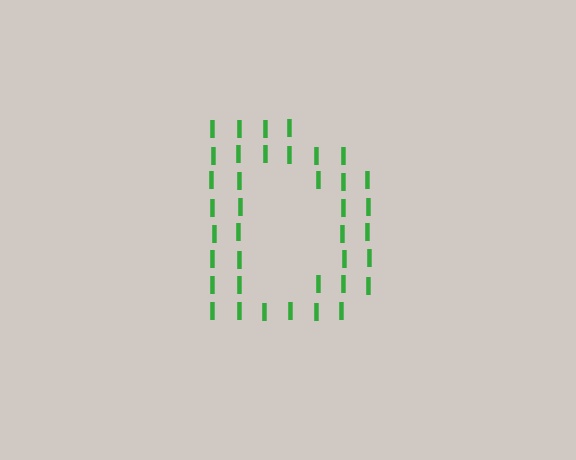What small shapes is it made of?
It is made of small letter I's.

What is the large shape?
The large shape is the letter D.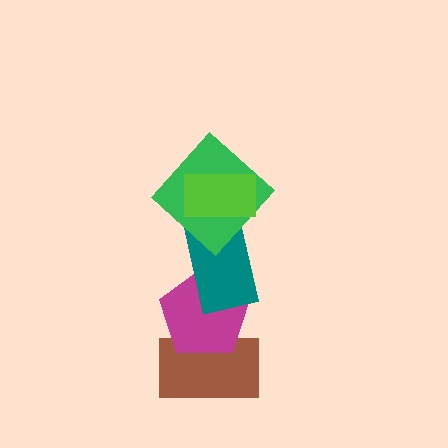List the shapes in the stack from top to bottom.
From top to bottom: the lime rectangle, the green diamond, the teal rectangle, the magenta pentagon, the brown rectangle.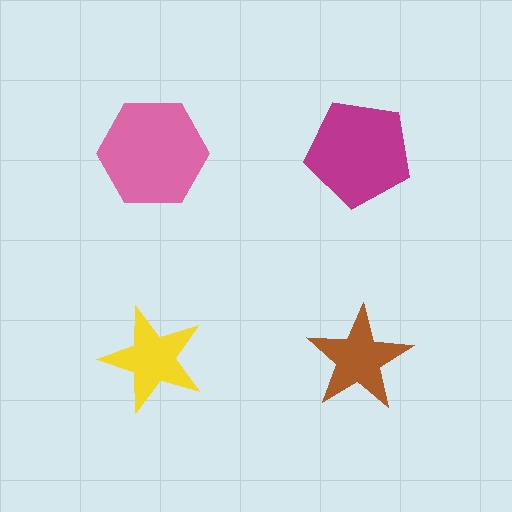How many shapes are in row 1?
2 shapes.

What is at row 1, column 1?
A pink hexagon.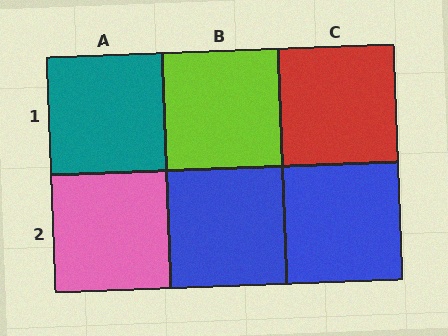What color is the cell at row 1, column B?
Lime.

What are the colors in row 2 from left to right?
Pink, blue, blue.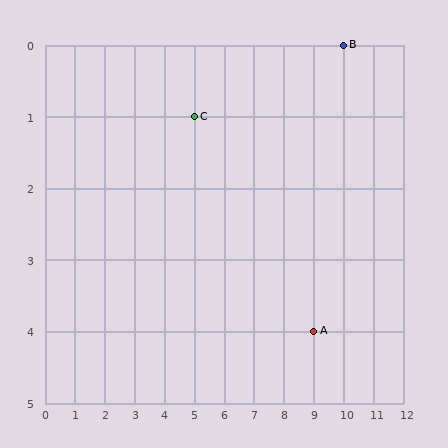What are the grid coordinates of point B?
Point B is at grid coordinates (10, 0).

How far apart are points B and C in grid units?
Points B and C are 5 columns and 1 row apart (about 5.1 grid units diagonally).